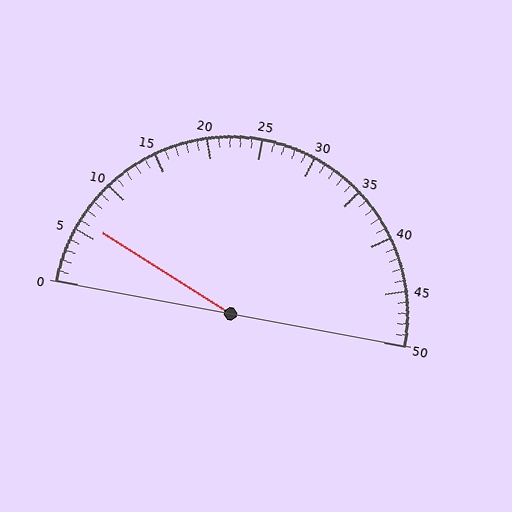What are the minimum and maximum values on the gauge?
The gauge ranges from 0 to 50.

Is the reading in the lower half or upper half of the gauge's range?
The reading is in the lower half of the range (0 to 50).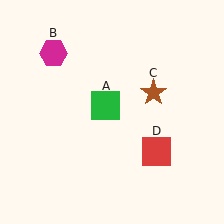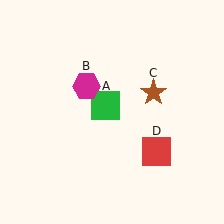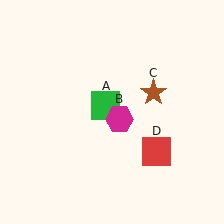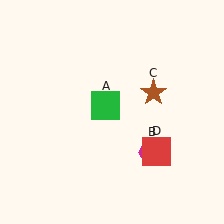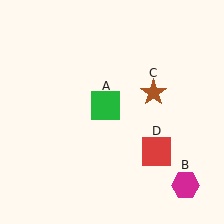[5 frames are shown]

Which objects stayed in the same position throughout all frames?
Green square (object A) and brown star (object C) and red square (object D) remained stationary.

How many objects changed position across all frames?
1 object changed position: magenta hexagon (object B).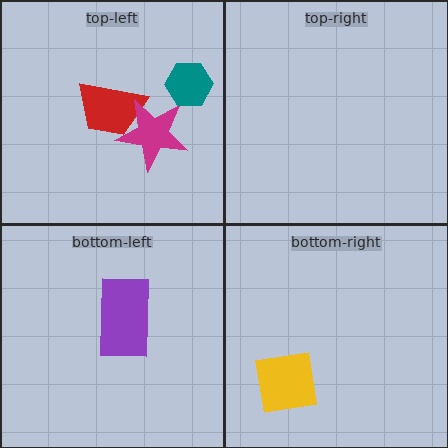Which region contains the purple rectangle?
The bottom-left region.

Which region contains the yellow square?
The bottom-right region.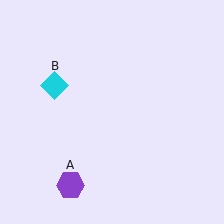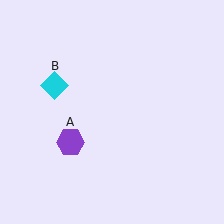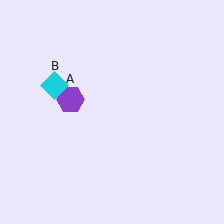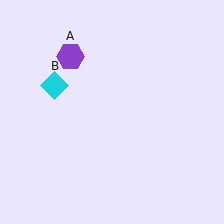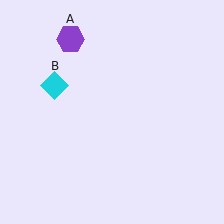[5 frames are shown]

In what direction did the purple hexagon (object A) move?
The purple hexagon (object A) moved up.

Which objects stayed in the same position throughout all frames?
Cyan diamond (object B) remained stationary.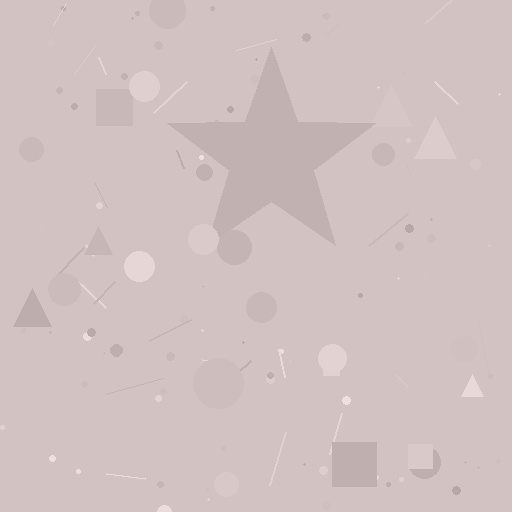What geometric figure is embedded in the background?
A star is embedded in the background.